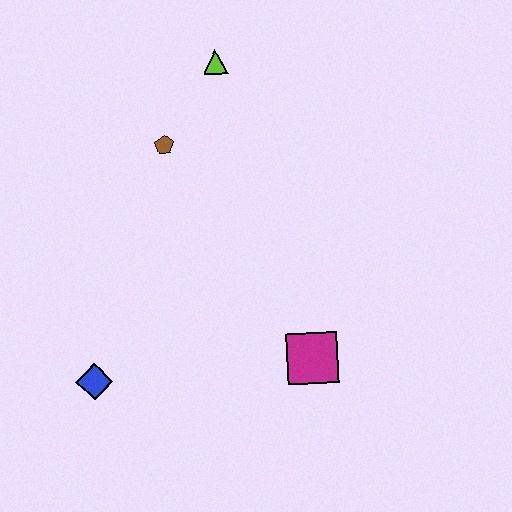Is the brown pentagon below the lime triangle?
Yes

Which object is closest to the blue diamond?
The magenta square is closest to the blue diamond.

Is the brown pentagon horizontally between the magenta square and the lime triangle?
No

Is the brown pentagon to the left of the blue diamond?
No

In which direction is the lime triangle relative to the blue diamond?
The lime triangle is above the blue diamond.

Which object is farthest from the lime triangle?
The blue diamond is farthest from the lime triangle.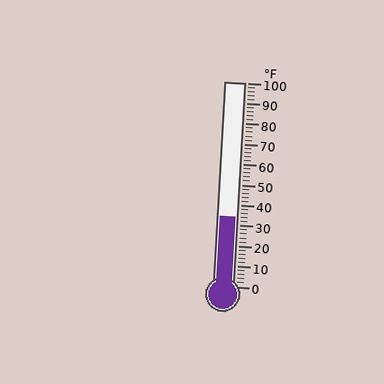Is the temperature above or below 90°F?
The temperature is below 90°F.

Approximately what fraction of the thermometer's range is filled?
The thermometer is filled to approximately 35% of its range.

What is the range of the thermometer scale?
The thermometer scale ranges from 0°F to 100°F.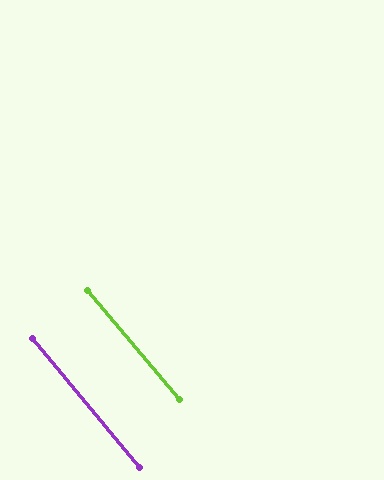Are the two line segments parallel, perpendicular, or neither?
Parallel — their directions differ by only 0.4°.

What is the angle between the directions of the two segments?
Approximately 0 degrees.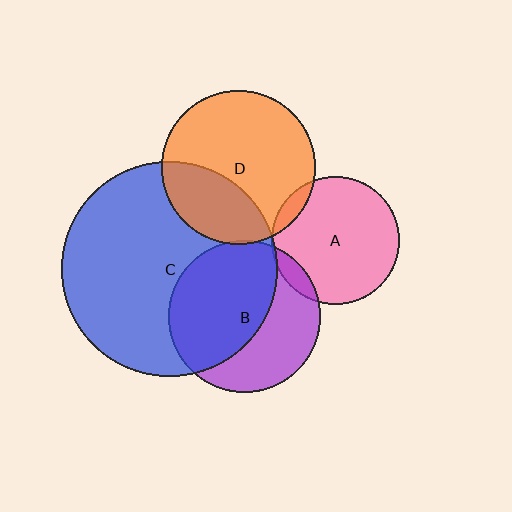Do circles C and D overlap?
Yes.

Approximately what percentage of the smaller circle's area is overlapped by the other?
Approximately 30%.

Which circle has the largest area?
Circle C (blue).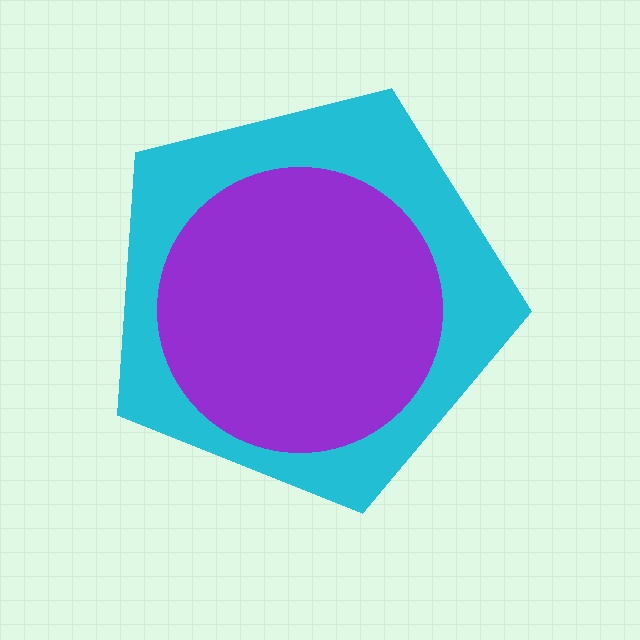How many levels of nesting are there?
2.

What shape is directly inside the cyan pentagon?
The purple circle.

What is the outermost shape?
The cyan pentagon.